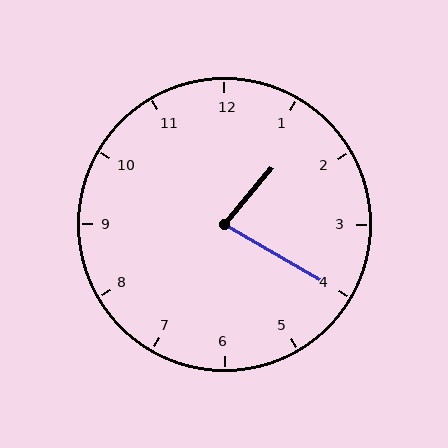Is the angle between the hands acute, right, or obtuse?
It is acute.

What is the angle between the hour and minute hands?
Approximately 80 degrees.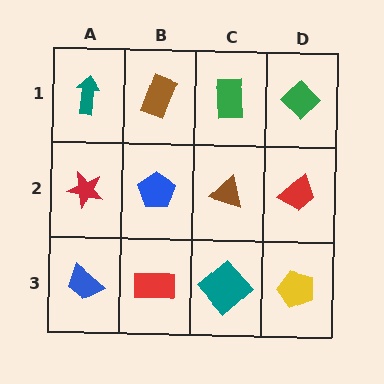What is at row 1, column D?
A green diamond.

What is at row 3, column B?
A red rectangle.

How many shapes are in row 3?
4 shapes.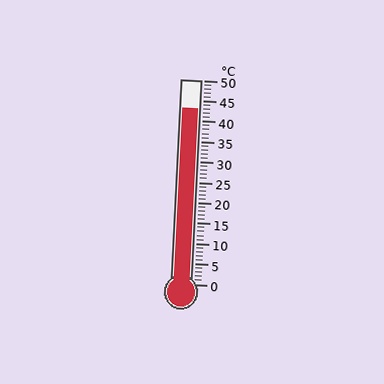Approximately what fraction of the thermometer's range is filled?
The thermometer is filled to approximately 85% of its range.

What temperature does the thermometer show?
The thermometer shows approximately 43°C.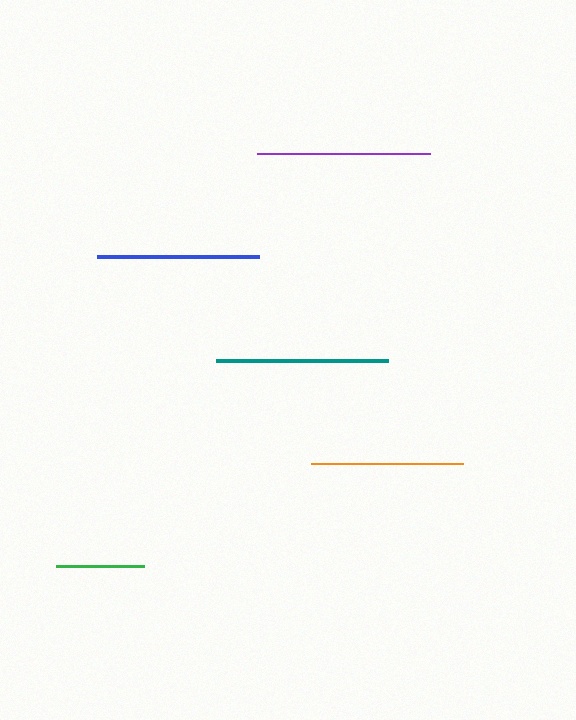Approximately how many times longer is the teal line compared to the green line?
The teal line is approximately 2.0 times the length of the green line.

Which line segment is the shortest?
The green line is the shortest at approximately 88 pixels.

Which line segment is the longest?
The purple line is the longest at approximately 172 pixels.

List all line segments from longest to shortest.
From longest to shortest: purple, teal, blue, orange, green.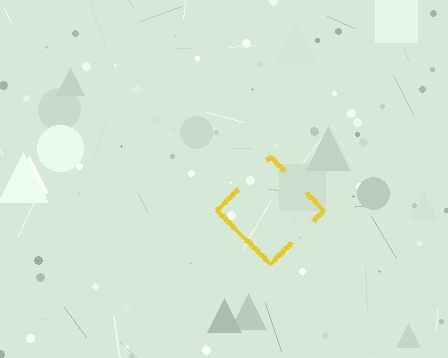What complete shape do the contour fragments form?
The contour fragments form a diamond.